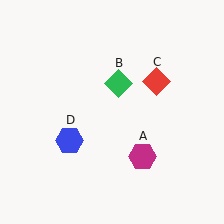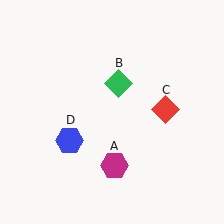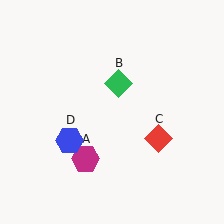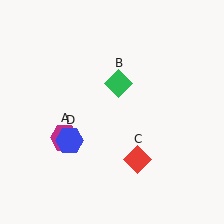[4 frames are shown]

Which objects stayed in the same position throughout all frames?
Green diamond (object B) and blue hexagon (object D) remained stationary.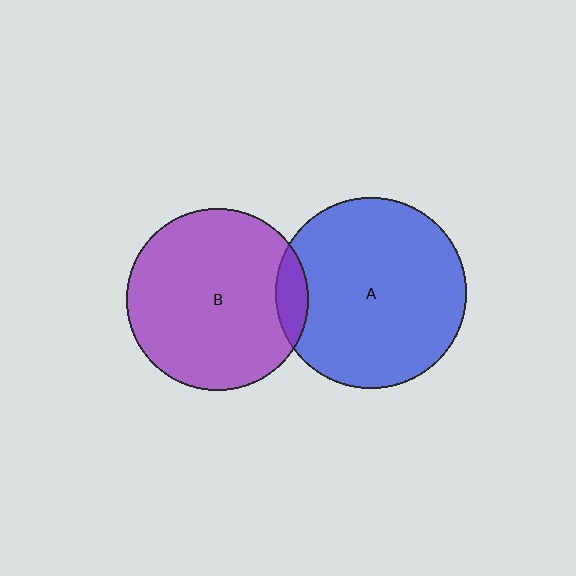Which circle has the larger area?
Circle A (blue).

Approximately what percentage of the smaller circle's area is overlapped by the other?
Approximately 10%.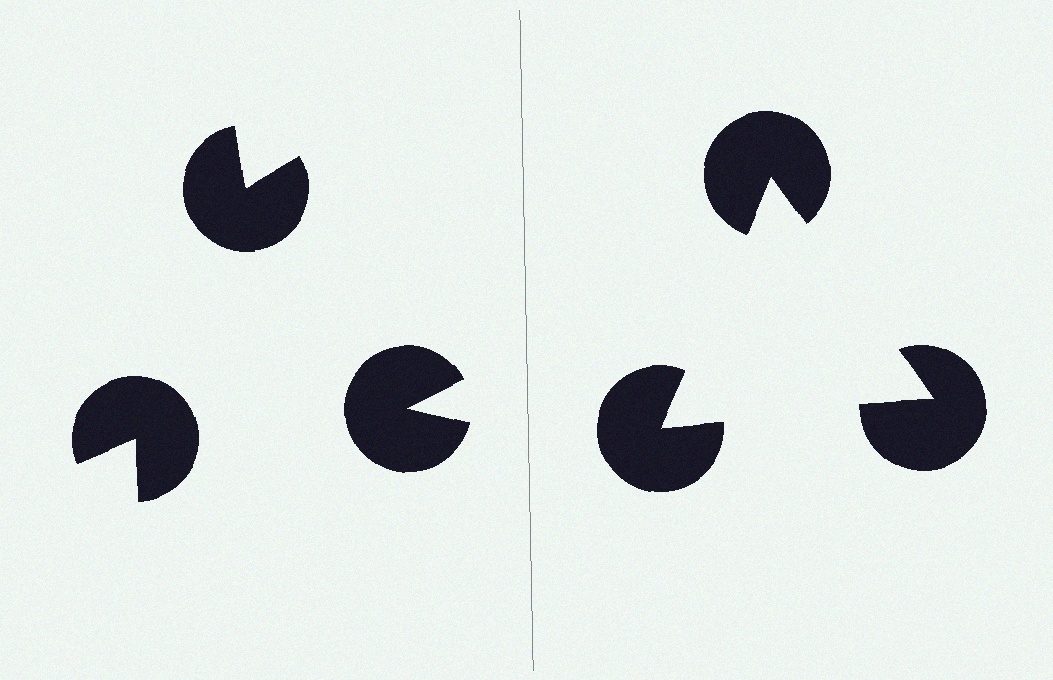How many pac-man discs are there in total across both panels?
6 — 3 on each side.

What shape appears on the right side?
An illusory triangle.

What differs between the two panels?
The pac-man discs are positioned identically on both sides; only the wedge orientations differ. On the right they align to a triangle; on the left they are misaligned.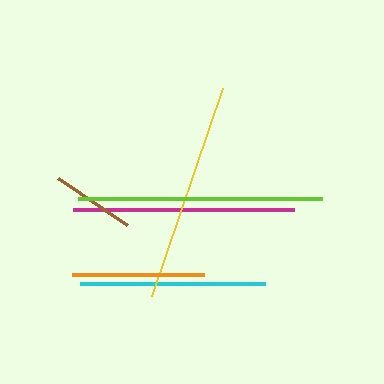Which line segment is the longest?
The lime line is the longest at approximately 244 pixels.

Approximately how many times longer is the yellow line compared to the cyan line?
The yellow line is approximately 1.2 times the length of the cyan line.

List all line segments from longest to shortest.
From longest to shortest: lime, magenta, yellow, cyan, orange, brown.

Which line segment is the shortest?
The brown line is the shortest at approximately 83 pixels.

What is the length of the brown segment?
The brown segment is approximately 83 pixels long.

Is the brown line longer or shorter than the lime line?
The lime line is longer than the brown line.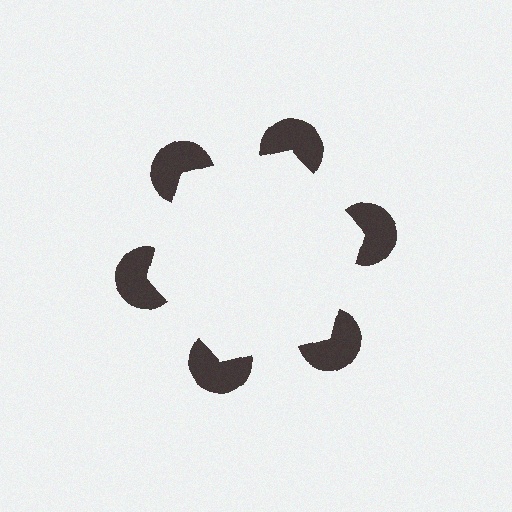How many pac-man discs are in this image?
There are 6 — one at each vertex of the illusory hexagon.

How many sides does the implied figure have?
6 sides.